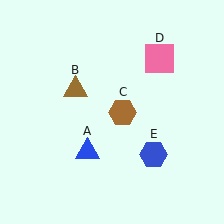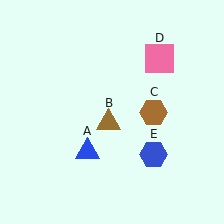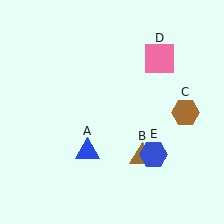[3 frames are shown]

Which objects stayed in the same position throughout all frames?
Blue triangle (object A) and pink square (object D) and blue hexagon (object E) remained stationary.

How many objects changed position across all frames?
2 objects changed position: brown triangle (object B), brown hexagon (object C).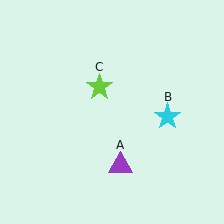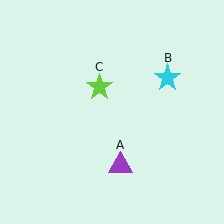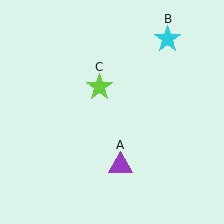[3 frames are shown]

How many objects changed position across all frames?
1 object changed position: cyan star (object B).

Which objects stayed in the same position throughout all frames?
Purple triangle (object A) and lime star (object C) remained stationary.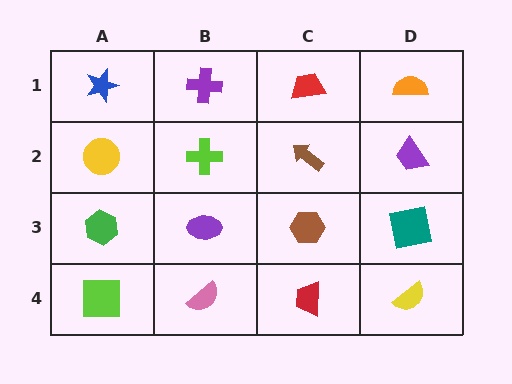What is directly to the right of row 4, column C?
A yellow semicircle.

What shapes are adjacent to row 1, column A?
A yellow circle (row 2, column A), a purple cross (row 1, column B).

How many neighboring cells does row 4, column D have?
2.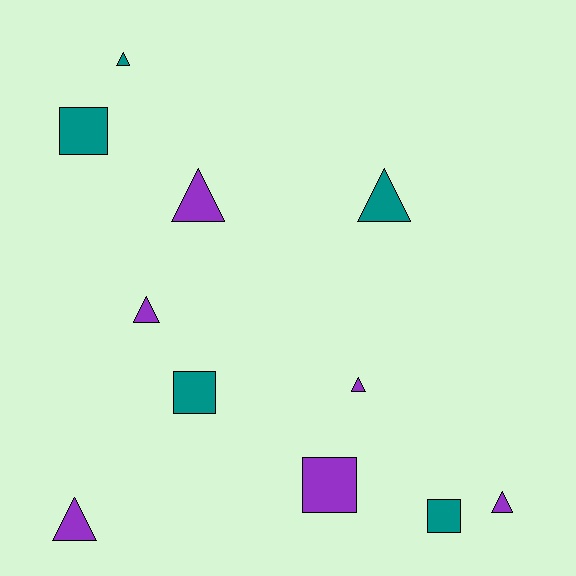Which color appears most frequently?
Purple, with 6 objects.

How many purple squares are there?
There is 1 purple square.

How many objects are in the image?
There are 11 objects.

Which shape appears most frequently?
Triangle, with 7 objects.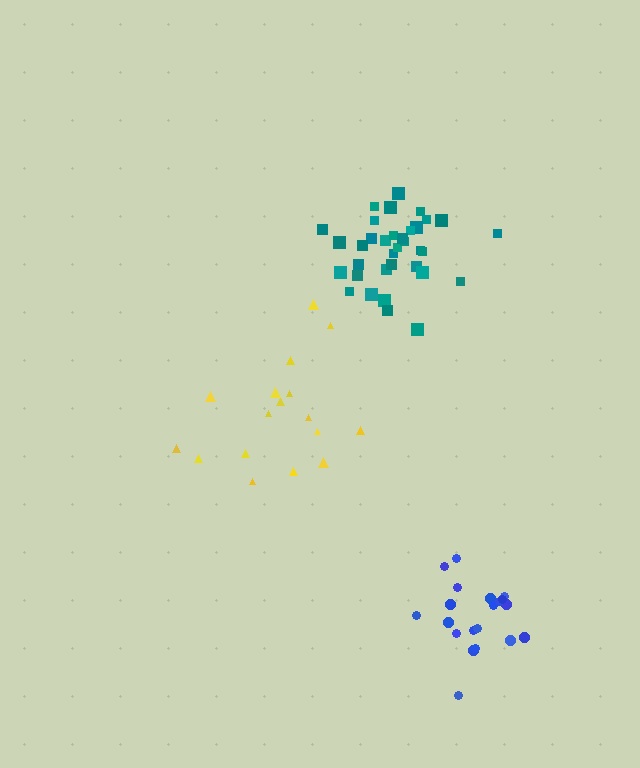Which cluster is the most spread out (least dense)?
Yellow.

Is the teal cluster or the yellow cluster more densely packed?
Teal.